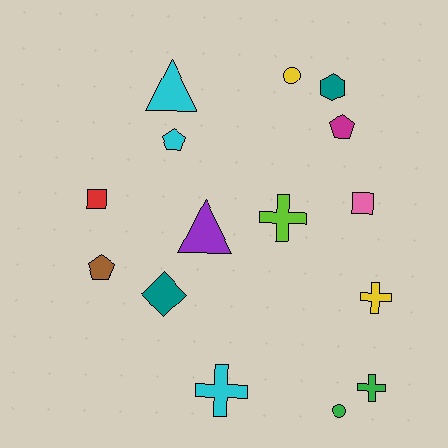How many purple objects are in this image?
There is 1 purple object.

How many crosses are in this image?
There are 4 crosses.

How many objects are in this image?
There are 15 objects.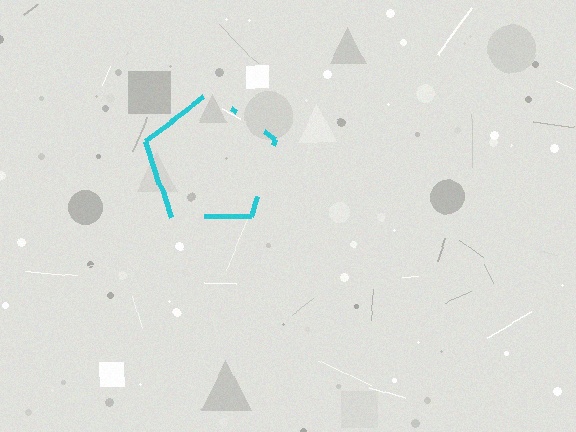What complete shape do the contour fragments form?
The contour fragments form a pentagon.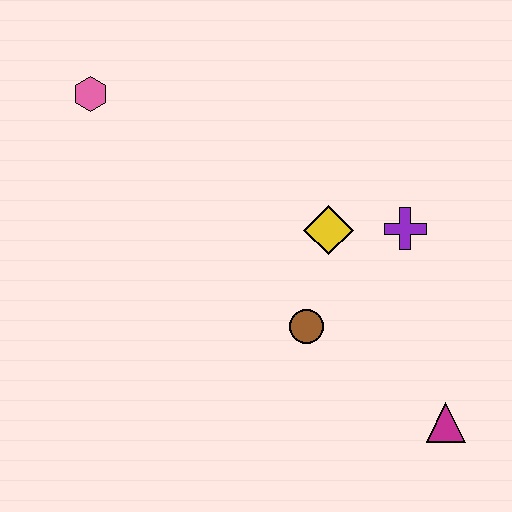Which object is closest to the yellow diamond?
The purple cross is closest to the yellow diamond.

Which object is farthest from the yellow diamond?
The pink hexagon is farthest from the yellow diamond.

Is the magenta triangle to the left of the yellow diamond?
No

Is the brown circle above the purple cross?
No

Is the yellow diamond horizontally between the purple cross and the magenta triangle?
No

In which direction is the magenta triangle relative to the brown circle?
The magenta triangle is to the right of the brown circle.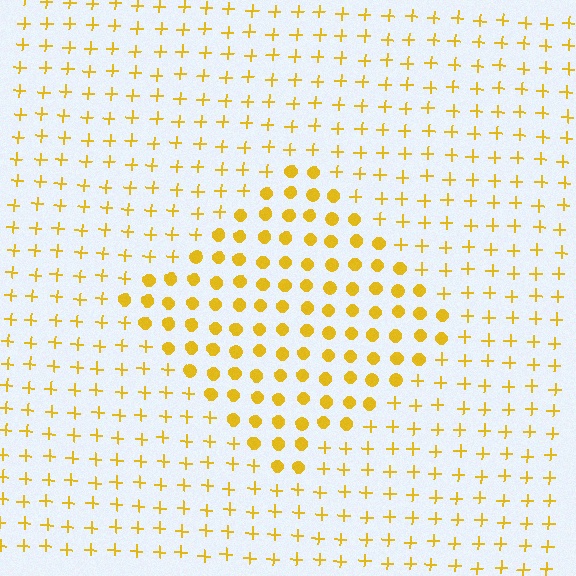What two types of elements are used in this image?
The image uses circles inside the diamond region and plus signs outside it.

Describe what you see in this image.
The image is filled with small yellow elements arranged in a uniform grid. A diamond-shaped region contains circles, while the surrounding area contains plus signs. The boundary is defined purely by the change in element shape.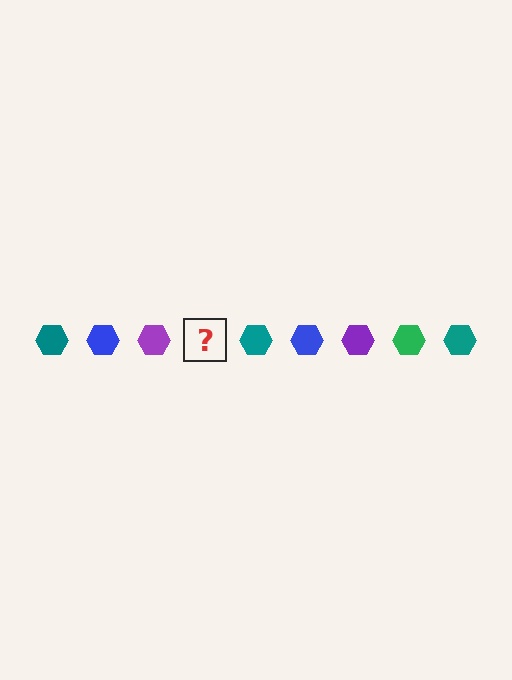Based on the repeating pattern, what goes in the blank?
The blank should be a green hexagon.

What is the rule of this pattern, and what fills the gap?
The rule is that the pattern cycles through teal, blue, purple, green hexagons. The gap should be filled with a green hexagon.